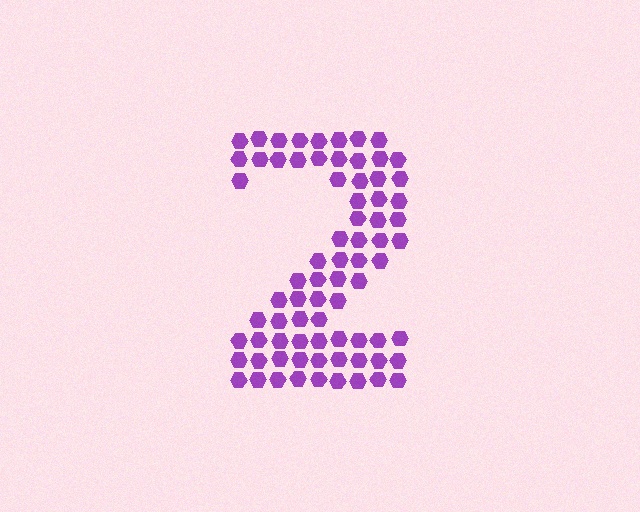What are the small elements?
The small elements are hexagons.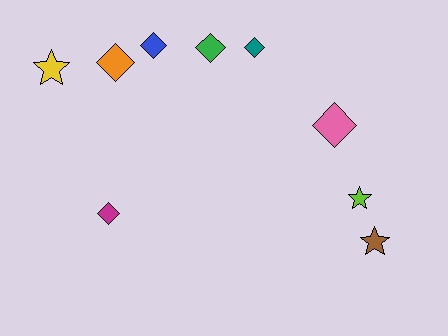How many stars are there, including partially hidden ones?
There are 3 stars.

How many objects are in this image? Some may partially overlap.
There are 9 objects.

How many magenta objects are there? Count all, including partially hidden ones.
There is 1 magenta object.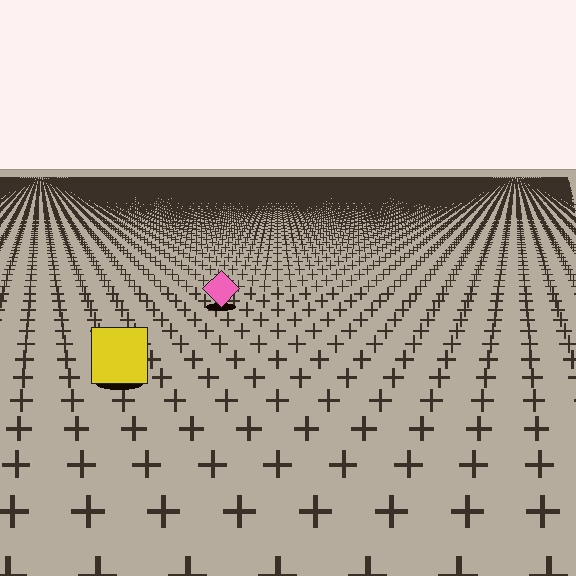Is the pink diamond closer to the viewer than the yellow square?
No. The yellow square is closer — you can tell from the texture gradient: the ground texture is coarser near it.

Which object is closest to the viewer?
The yellow square is closest. The texture marks near it are larger and more spread out.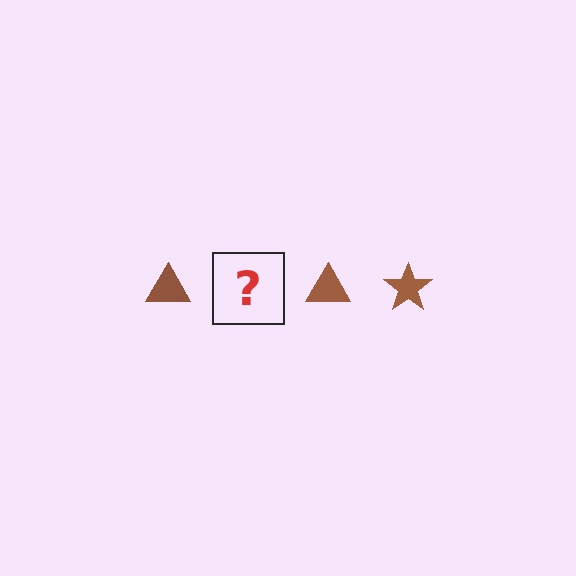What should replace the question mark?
The question mark should be replaced with a brown star.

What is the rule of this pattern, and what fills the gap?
The rule is that the pattern cycles through triangle, star shapes in brown. The gap should be filled with a brown star.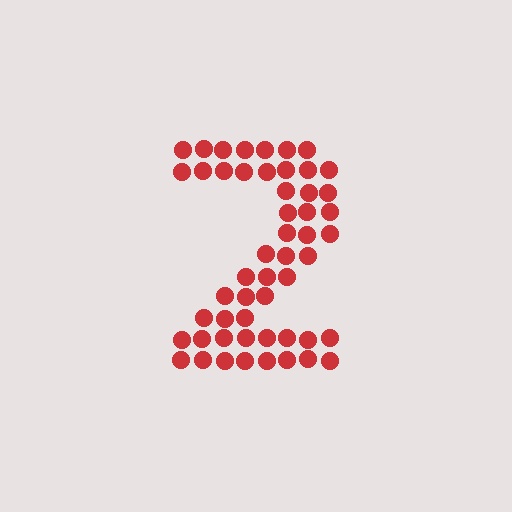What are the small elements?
The small elements are circles.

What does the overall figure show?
The overall figure shows the digit 2.